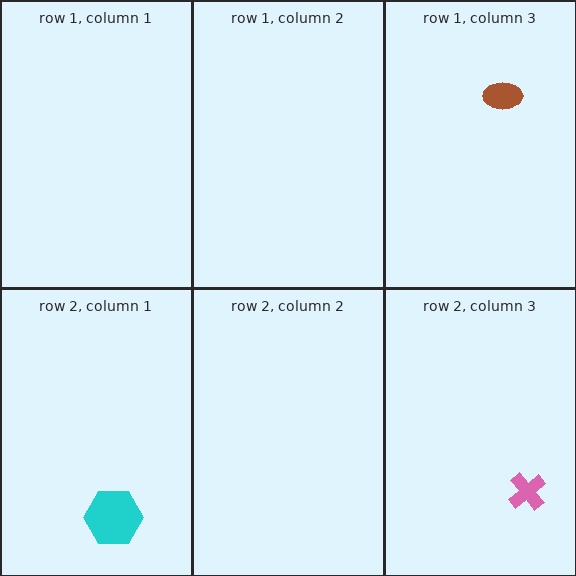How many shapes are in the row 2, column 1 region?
1.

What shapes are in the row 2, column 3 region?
The pink cross.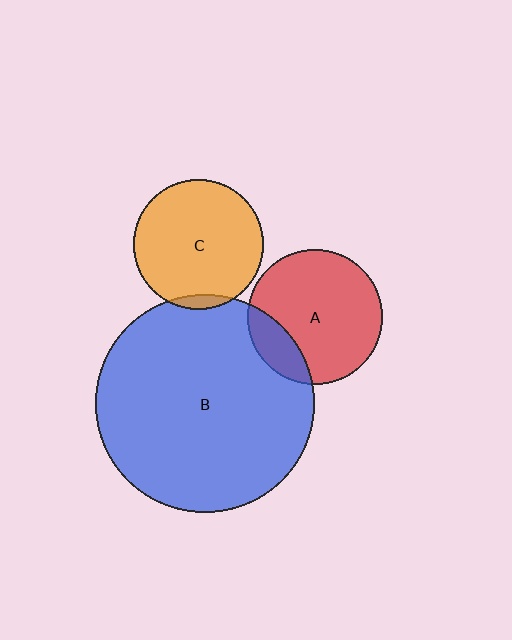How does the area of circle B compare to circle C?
Approximately 2.8 times.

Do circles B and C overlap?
Yes.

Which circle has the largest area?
Circle B (blue).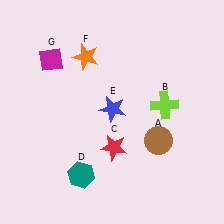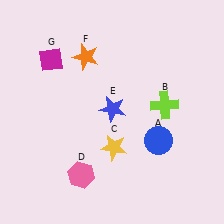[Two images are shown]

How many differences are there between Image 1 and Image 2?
There are 3 differences between the two images.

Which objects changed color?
A changed from brown to blue. C changed from red to yellow. D changed from teal to pink.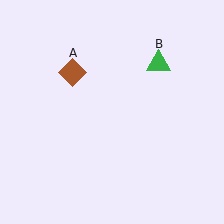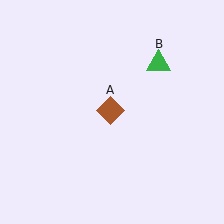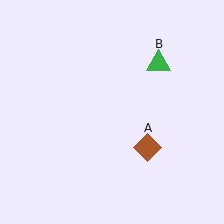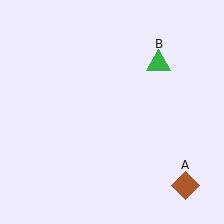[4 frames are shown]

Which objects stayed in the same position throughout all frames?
Green triangle (object B) remained stationary.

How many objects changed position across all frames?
1 object changed position: brown diamond (object A).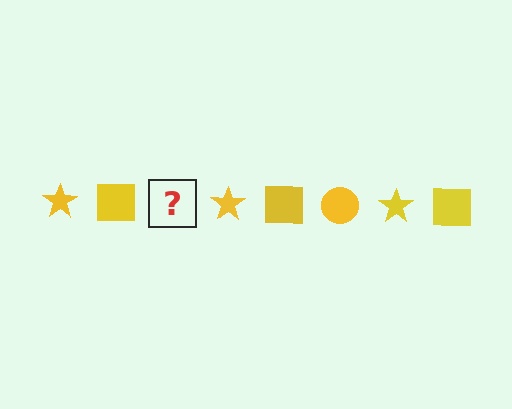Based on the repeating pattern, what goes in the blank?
The blank should be a yellow circle.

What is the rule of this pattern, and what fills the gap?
The rule is that the pattern cycles through star, square, circle shapes in yellow. The gap should be filled with a yellow circle.